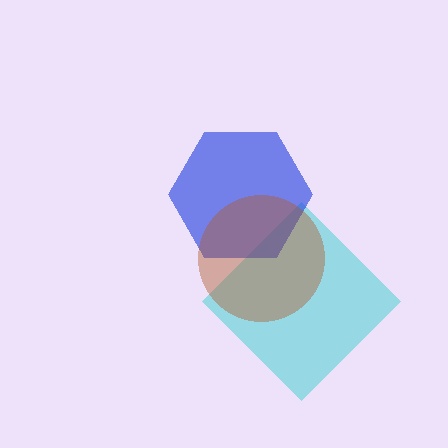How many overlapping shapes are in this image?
There are 3 overlapping shapes in the image.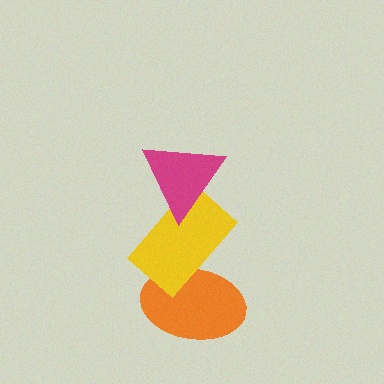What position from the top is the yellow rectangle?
The yellow rectangle is 2nd from the top.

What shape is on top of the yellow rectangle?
The magenta triangle is on top of the yellow rectangle.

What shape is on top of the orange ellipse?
The yellow rectangle is on top of the orange ellipse.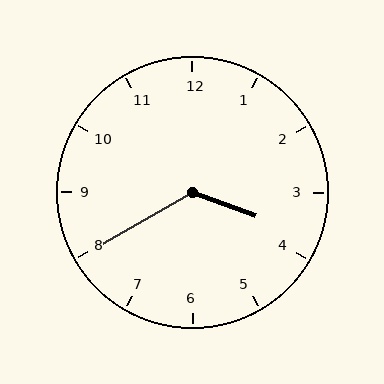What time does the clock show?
3:40.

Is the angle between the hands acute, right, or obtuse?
It is obtuse.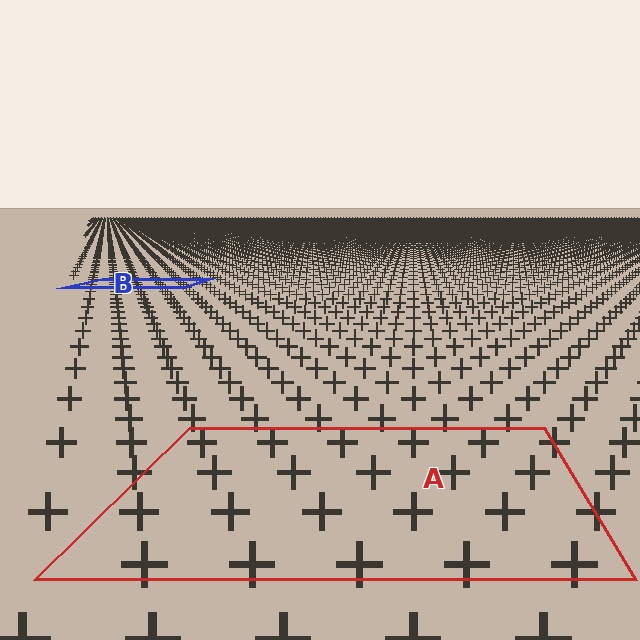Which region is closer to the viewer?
Region A is closer. The texture elements there are larger and more spread out.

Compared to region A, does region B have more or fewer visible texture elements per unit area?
Region B has more texture elements per unit area — they are packed more densely because it is farther away.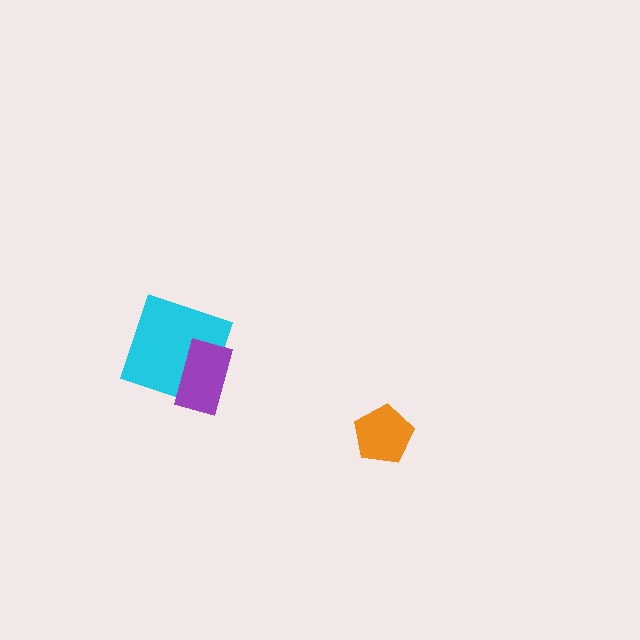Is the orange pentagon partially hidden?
No, no other shape covers it.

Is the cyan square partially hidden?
Yes, it is partially covered by another shape.